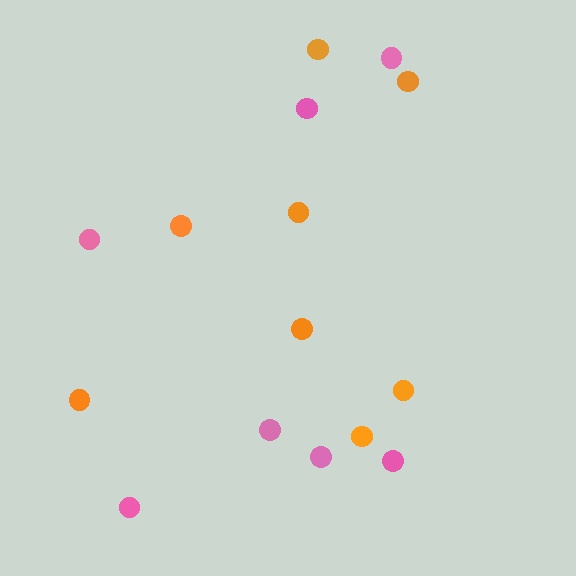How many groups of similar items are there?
There are 2 groups: one group of orange circles (8) and one group of pink circles (7).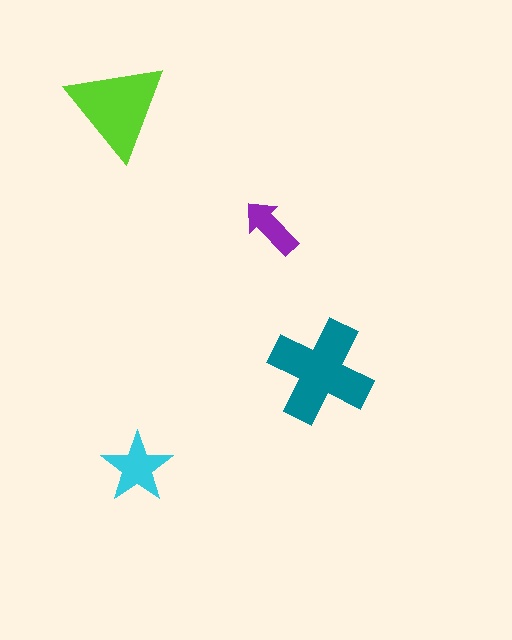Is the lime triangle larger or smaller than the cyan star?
Larger.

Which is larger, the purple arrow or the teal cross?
The teal cross.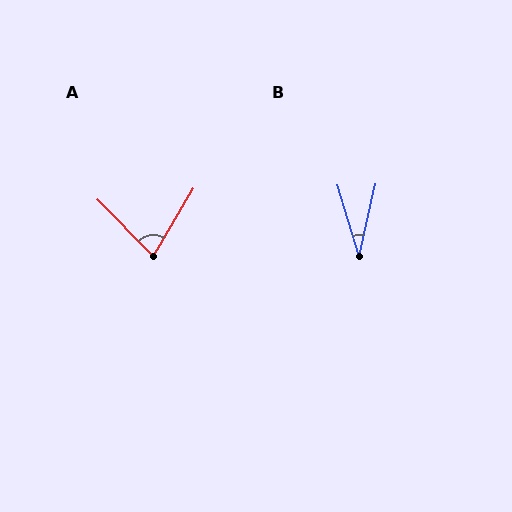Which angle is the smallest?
B, at approximately 29 degrees.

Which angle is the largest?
A, at approximately 75 degrees.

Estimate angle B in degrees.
Approximately 29 degrees.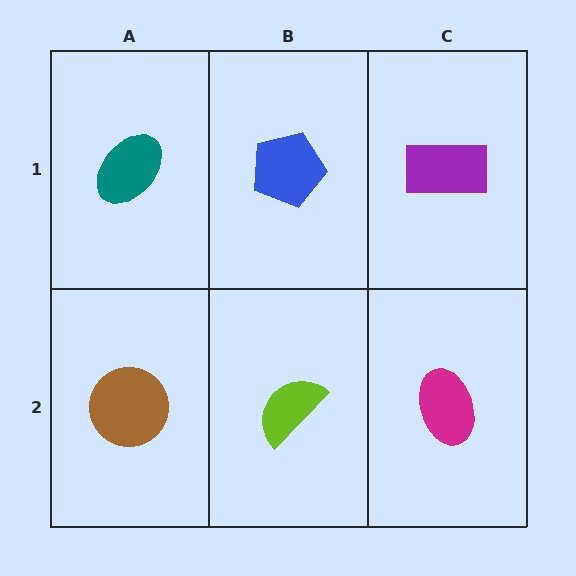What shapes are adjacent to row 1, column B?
A lime semicircle (row 2, column B), a teal ellipse (row 1, column A), a purple rectangle (row 1, column C).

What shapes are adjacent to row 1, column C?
A magenta ellipse (row 2, column C), a blue pentagon (row 1, column B).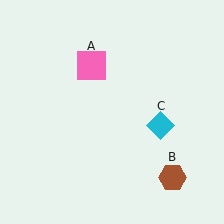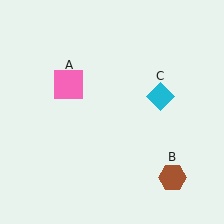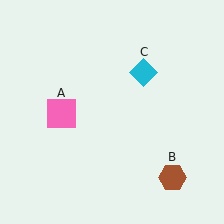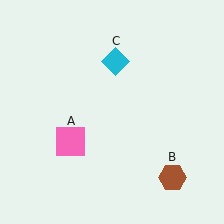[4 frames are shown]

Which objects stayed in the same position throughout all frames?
Brown hexagon (object B) remained stationary.